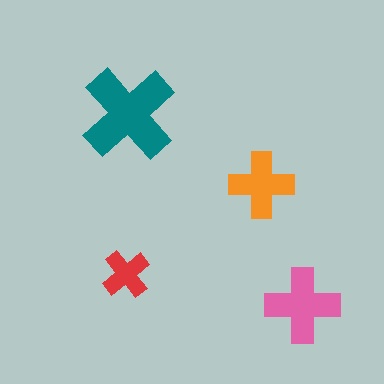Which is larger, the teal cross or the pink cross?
The teal one.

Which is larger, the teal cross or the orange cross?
The teal one.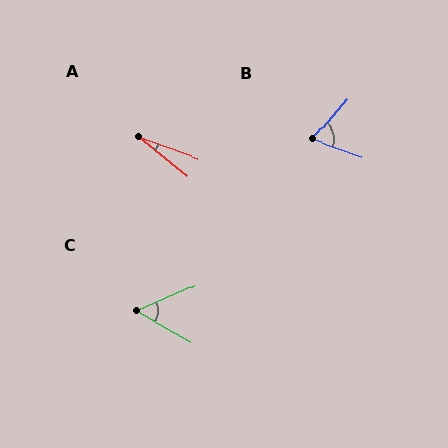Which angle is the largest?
B, at approximately 69 degrees.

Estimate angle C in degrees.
Approximately 53 degrees.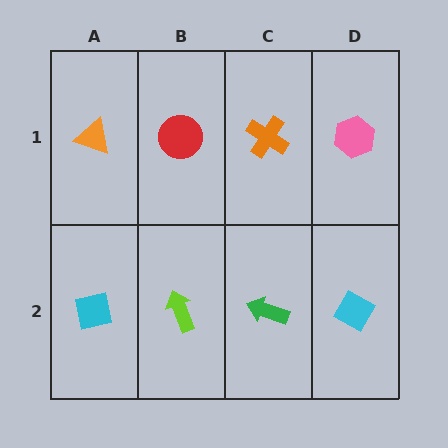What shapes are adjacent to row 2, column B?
A red circle (row 1, column B), a cyan square (row 2, column A), a green arrow (row 2, column C).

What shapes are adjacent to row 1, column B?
A lime arrow (row 2, column B), an orange triangle (row 1, column A), an orange cross (row 1, column C).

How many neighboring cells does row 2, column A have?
2.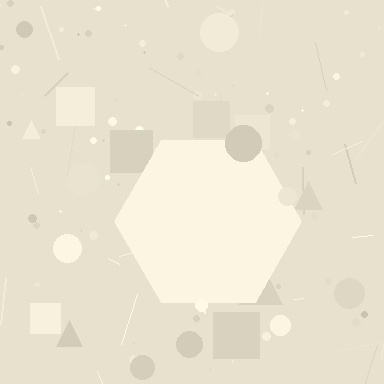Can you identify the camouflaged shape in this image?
The camouflaged shape is a hexagon.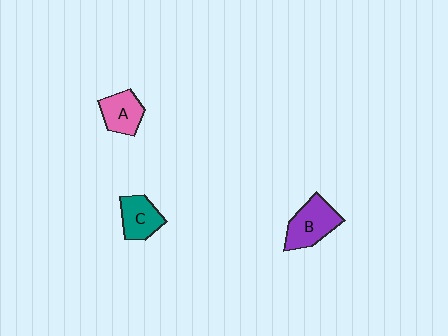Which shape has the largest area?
Shape B (purple).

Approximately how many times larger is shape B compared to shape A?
Approximately 1.3 times.